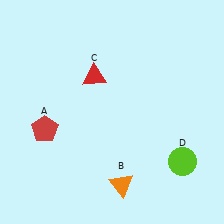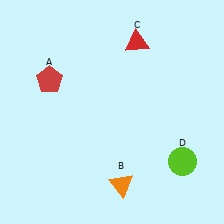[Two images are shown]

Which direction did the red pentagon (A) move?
The red pentagon (A) moved up.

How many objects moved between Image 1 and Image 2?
2 objects moved between the two images.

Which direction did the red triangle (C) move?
The red triangle (C) moved right.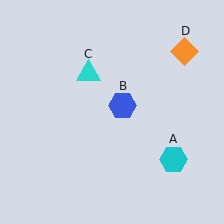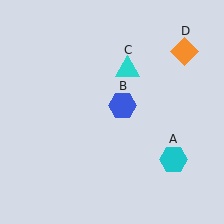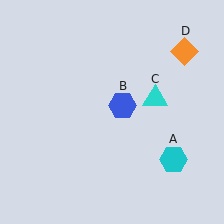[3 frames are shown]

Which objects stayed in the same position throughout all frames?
Cyan hexagon (object A) and blue hexagon (object B) and orange diamond (object D) remained stationary.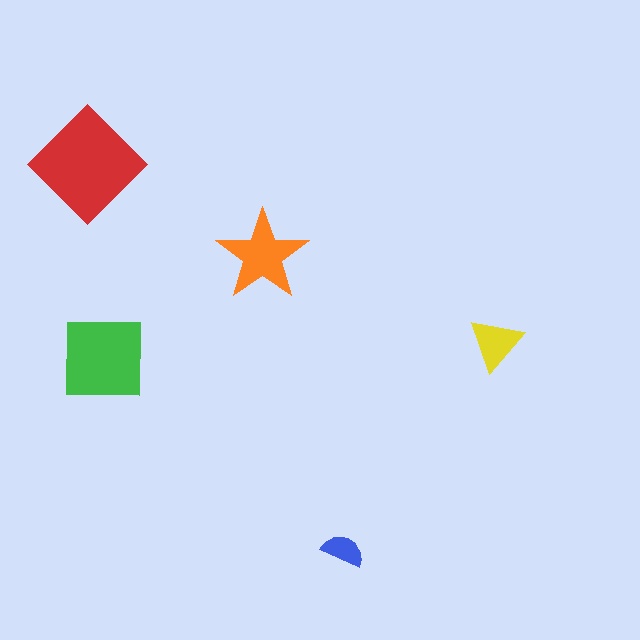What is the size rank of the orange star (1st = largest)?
3rd.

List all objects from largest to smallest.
The red diamond, the green square, the orange star, the yellow triangle, the blue semicircle.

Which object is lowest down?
The blue semicircle is bottommost.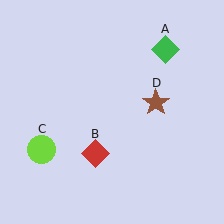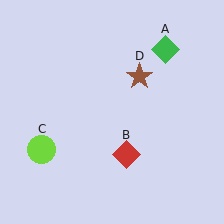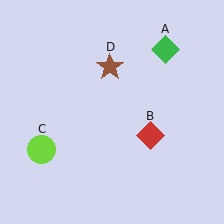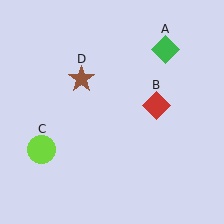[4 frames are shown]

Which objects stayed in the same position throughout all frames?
Green diamond (object A) and lime circle (object C) remained stationary.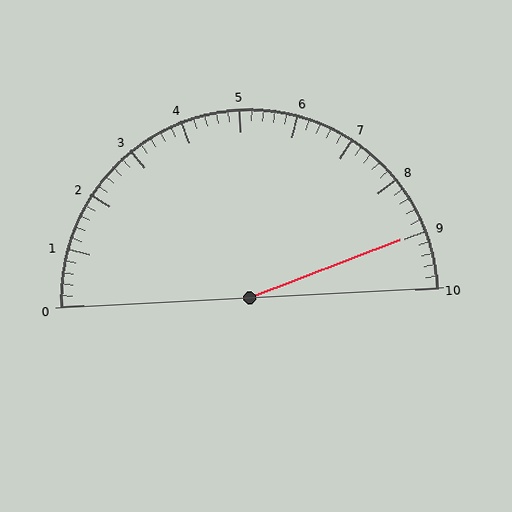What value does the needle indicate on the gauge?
The needle indicates approximately 9.0.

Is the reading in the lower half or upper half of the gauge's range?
The reading is in the upper half of the range (0 to 10).